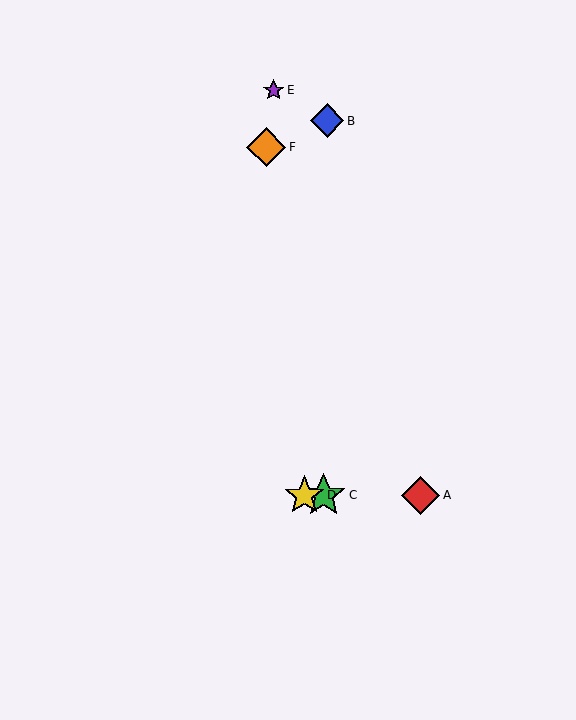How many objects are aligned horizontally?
3 objects (A, C, D) are aligned horizontally.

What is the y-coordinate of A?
Object A is at y≈495.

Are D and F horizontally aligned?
No, D is at y≈495 and F is at y≈147.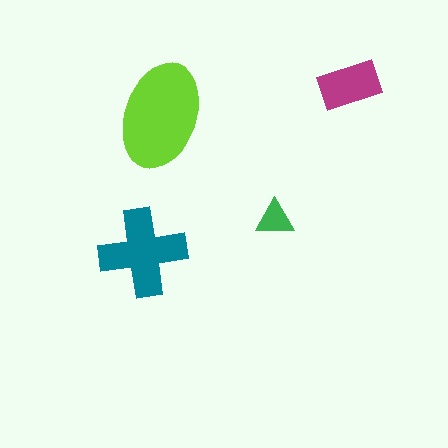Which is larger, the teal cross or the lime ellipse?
The lime ellipse.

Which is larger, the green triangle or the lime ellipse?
The lime ellipse.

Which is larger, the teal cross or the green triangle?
The teal cross.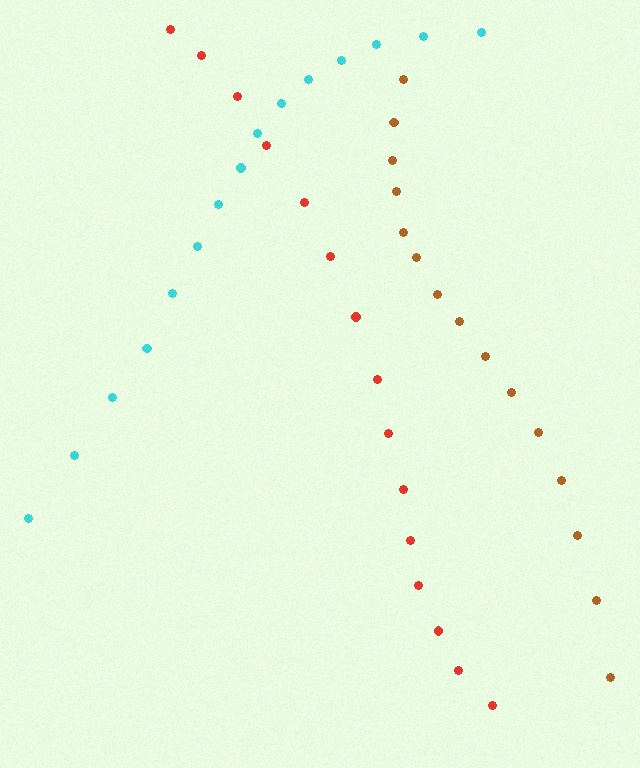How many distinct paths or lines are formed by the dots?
There are 3 distinct paths.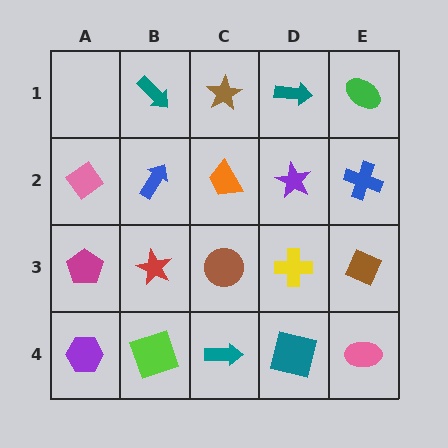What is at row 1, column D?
A teal arrow.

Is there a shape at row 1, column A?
No, that cell is empty.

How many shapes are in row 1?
4 shapes.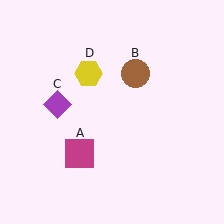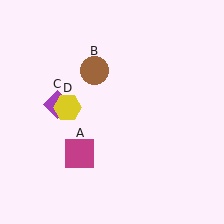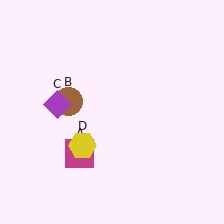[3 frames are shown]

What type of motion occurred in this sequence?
The brown circle (object B), yellow hexagon (object D) rotated counterclockwise around the center of the scene.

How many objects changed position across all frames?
2 objects changed position: brown circle (object B), yellow hexagon (object D).